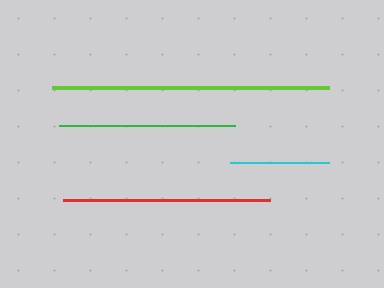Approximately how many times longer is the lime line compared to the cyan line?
The lime line is approximately 2.8 times the length of the cyan line.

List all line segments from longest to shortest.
From longest to shortest: lime, red, green, cyan.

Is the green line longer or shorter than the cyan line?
The green line is longer than the cyan line.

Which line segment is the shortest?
The cyan line is the shortest at approximately 99 pixels.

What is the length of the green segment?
The green segment is approximately 175 pixels long.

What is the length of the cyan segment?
The cyan segment is approximately 99 pixels long.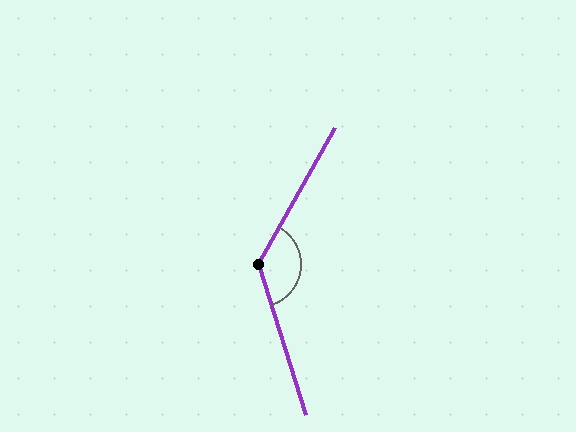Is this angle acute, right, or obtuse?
It is obtuse.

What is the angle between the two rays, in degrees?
Approximately 133 degrees.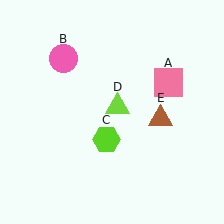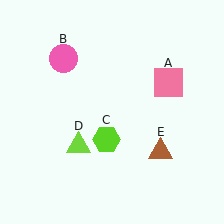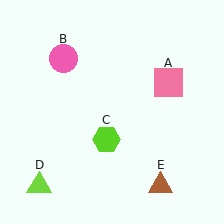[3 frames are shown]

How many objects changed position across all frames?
2 objects changed position: lime triangle (object D), brown triangle (object E).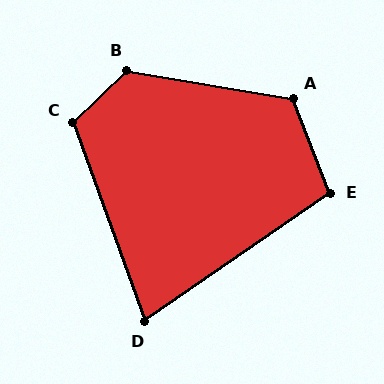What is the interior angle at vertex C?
Approximately 114 degrees (obtuse).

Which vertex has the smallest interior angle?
D, at approximately 75 degrees.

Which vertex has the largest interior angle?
B, at approximately 126 degrees.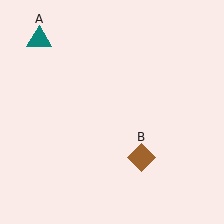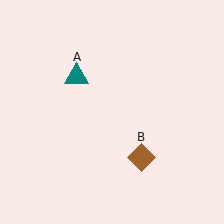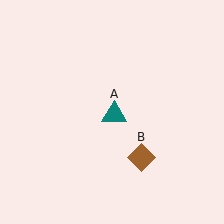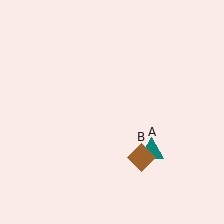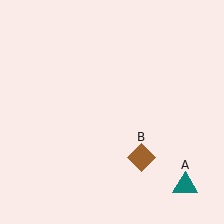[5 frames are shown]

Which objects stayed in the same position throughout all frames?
Brown diamond (object B) remained stationary.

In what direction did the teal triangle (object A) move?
The teal triangle (object A) moved down and to the right.